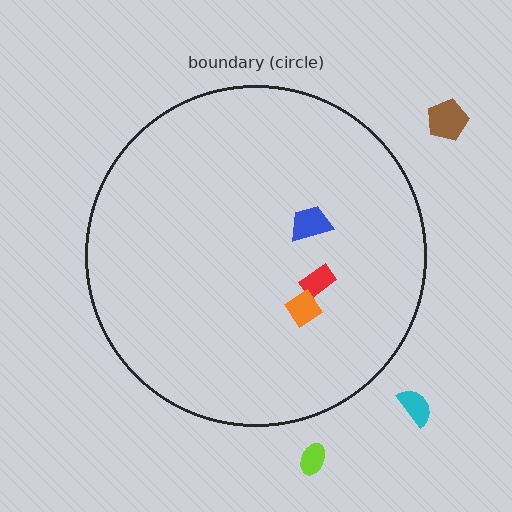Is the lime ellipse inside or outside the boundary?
Outside.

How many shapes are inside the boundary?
3 inside, 3 outside.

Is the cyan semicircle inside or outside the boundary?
Outside.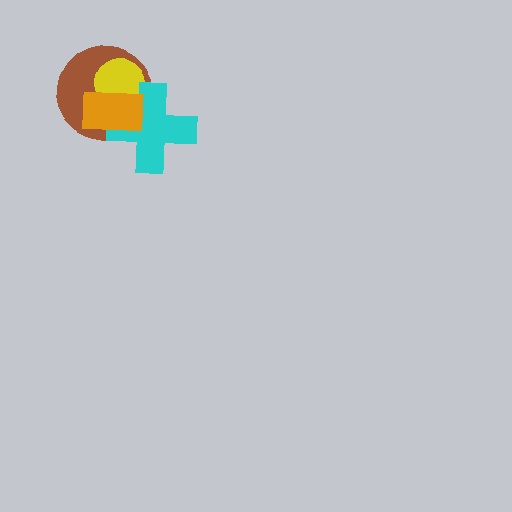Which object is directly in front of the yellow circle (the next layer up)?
The cyan cross is directly in front of the yellow circle.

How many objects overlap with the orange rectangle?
3 objects overlap with the orange rectangle.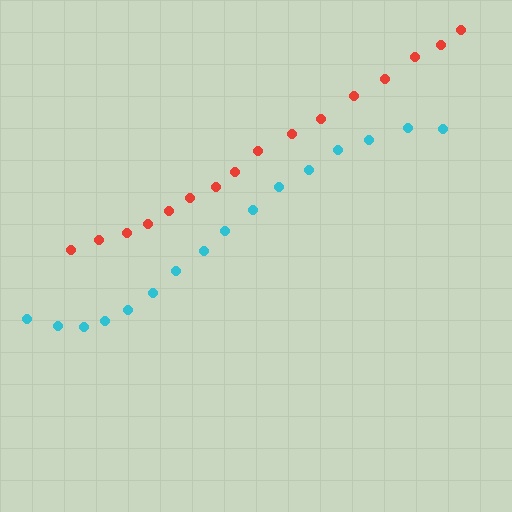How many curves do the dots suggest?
There are 2 distinct paths.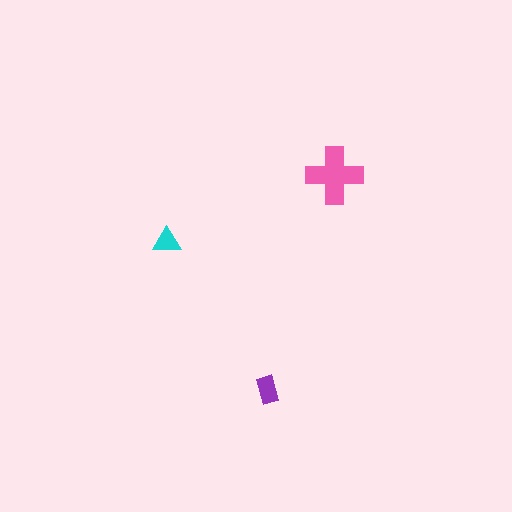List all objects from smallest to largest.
The cyan triangle, the purple rectangle, the pink cross.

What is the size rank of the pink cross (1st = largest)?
1st.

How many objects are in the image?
There are 3 objects in the image.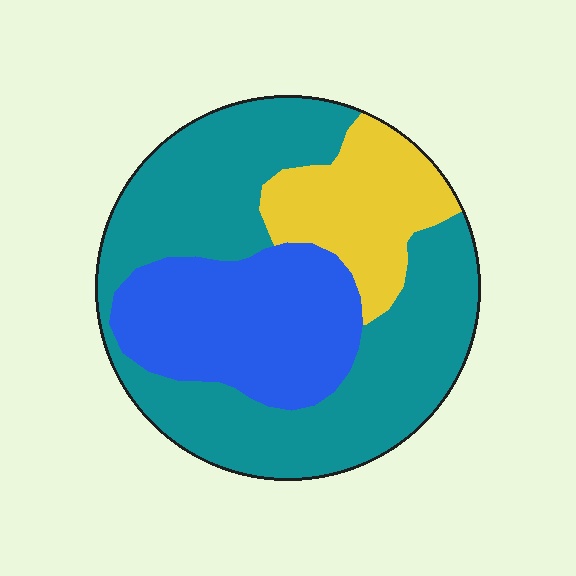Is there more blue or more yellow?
Blue.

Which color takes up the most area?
Teal, at roughly 55%.